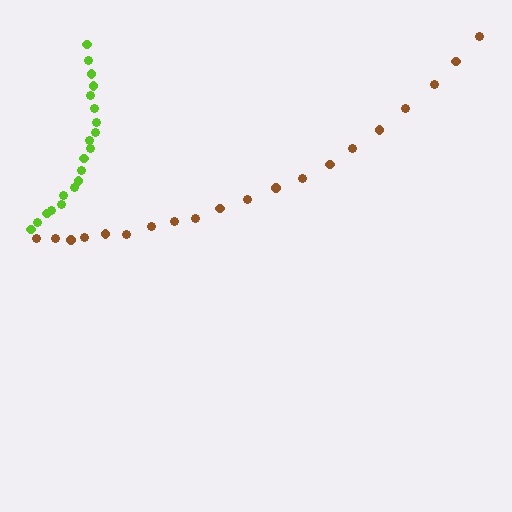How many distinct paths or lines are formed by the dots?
There are 2 distinct paths.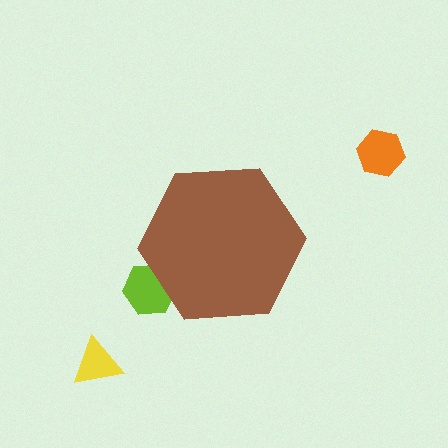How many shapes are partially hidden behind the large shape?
1 shape is partially hidden.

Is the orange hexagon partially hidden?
No, the orange hexagon is fully visible.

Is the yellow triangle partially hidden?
No, the yellow triangle is fully visible.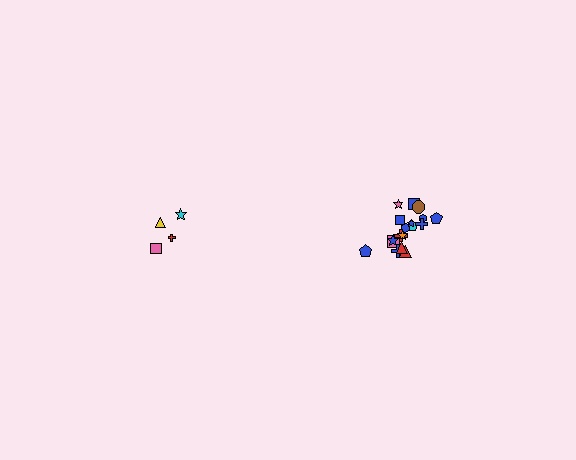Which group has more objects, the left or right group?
The right group.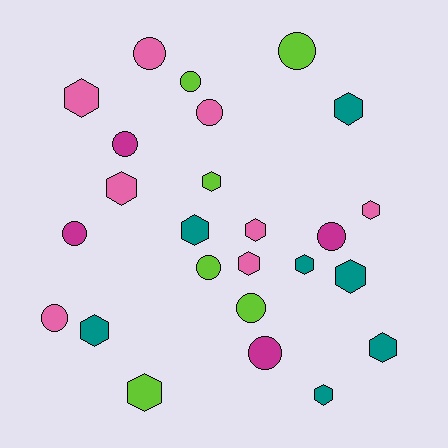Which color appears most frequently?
Pink, with 8 objects.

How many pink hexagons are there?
There are 5 pink hexagons.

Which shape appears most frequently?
Hexagon, with 14 objects.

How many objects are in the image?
There are 25 objects.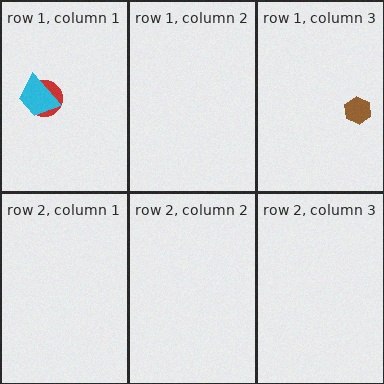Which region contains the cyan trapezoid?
The row 1, column 1 region.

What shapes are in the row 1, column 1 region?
The red circle, the cyan trapezoid.